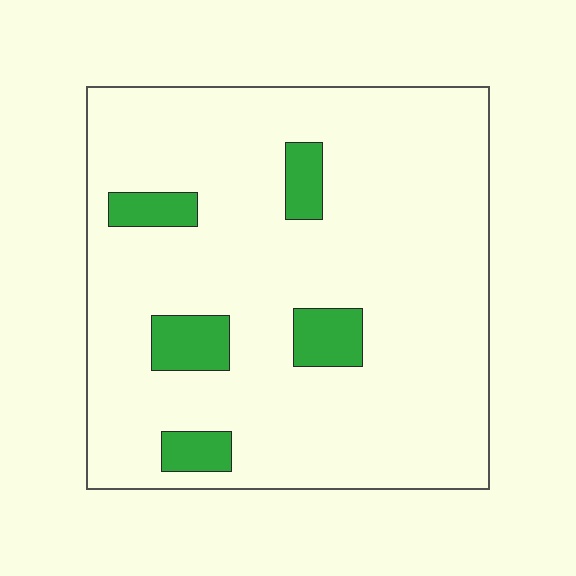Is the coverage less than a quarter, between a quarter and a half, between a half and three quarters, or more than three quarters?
Less than a quarter.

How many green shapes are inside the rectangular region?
5.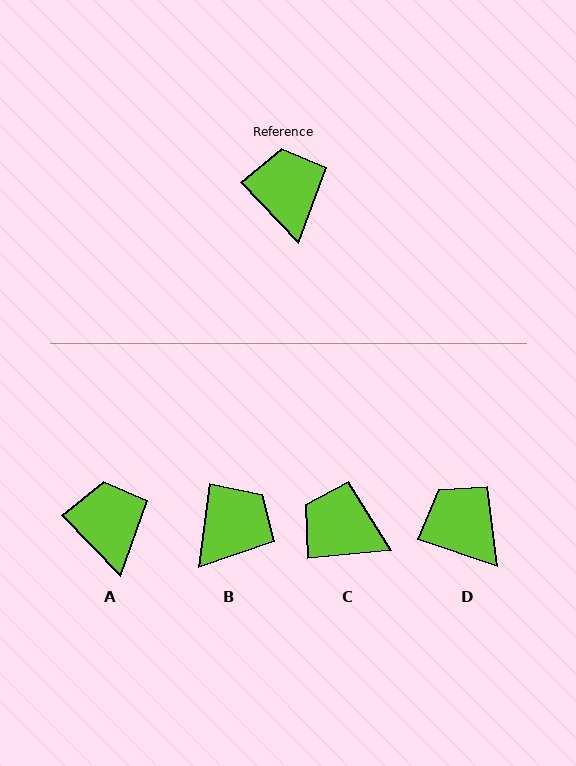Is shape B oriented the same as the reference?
No, it is off by about 51 degrees.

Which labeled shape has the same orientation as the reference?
A.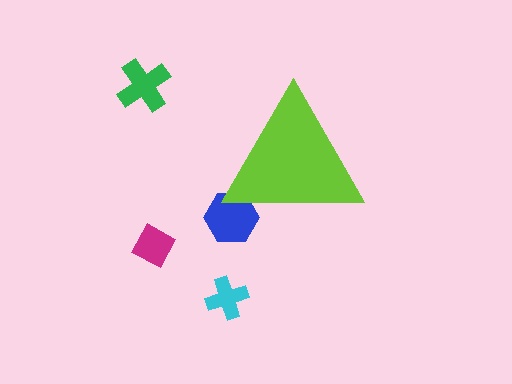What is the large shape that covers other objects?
A lime triangle.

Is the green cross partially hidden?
No, the green cross is fully visible.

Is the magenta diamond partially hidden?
No, the magenta diamond is fully visible.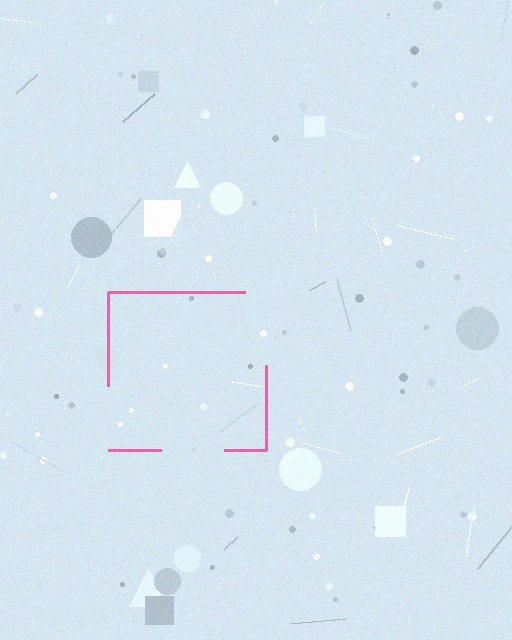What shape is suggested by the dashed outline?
The dashed outline suggests a square.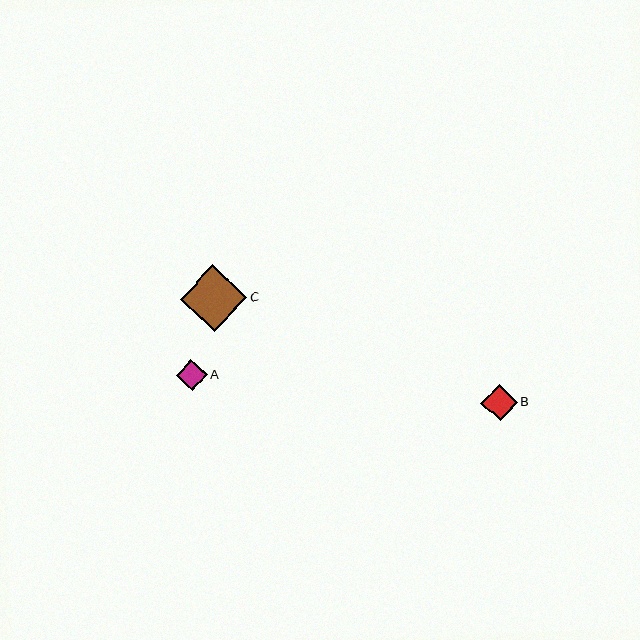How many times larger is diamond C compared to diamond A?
Diamond C is approximately 2.1 times the size of diamond A.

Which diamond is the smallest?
Diamond A is the smallest with a size of approximately 31 pixels.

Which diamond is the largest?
Diamond C is the largest with a size of approximately 66 pixels.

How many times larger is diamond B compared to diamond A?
Diamond B is approximately 1.2 times the size of diamond A.